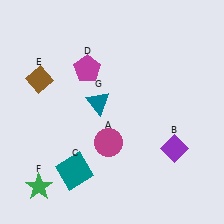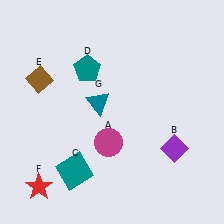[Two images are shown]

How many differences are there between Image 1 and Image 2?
There are 2 differences between the two images.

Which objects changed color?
D changed from magenta to teal. F changed from green to red.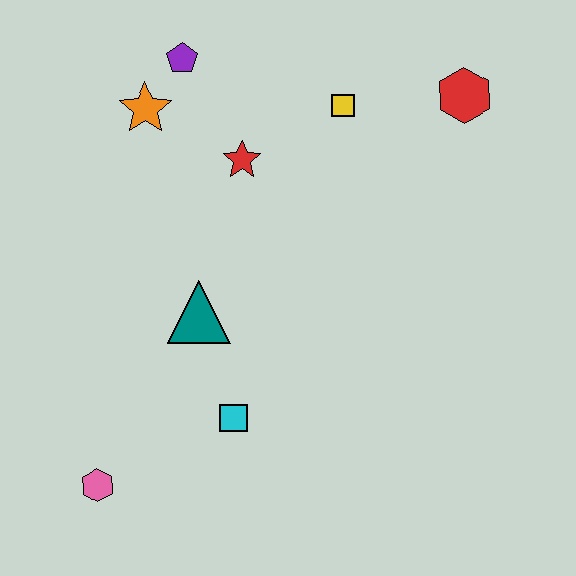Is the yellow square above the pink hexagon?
Yes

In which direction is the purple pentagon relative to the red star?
The purple pentagon is above the red star.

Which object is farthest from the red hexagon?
The pink hexagon is farthest from the red hexagon.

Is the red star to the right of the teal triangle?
Yes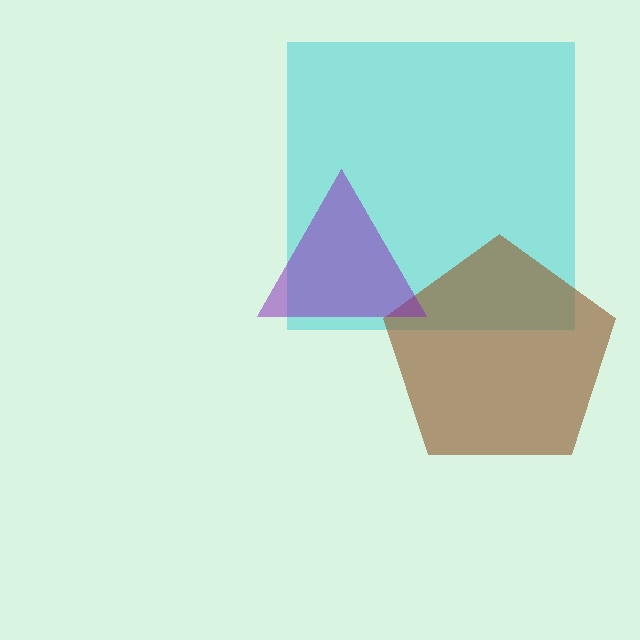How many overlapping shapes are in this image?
There are 3 overlapping shapes in the image.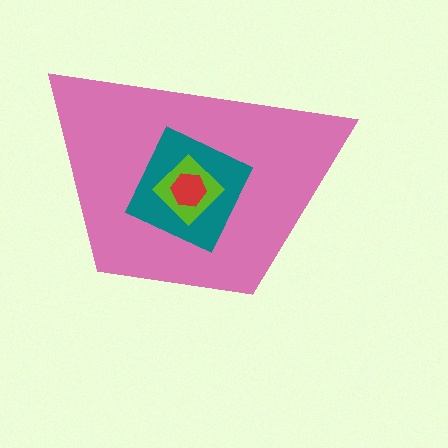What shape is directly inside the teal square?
The lime diamond.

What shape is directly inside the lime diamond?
The red hexagon.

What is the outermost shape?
The pink trapezoid.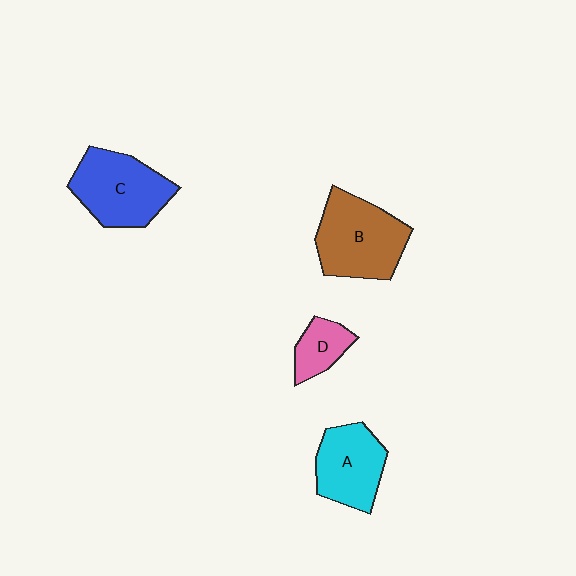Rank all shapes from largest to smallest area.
From largest to smallest: B (brown), C (blue), A (cyan), D (pink).